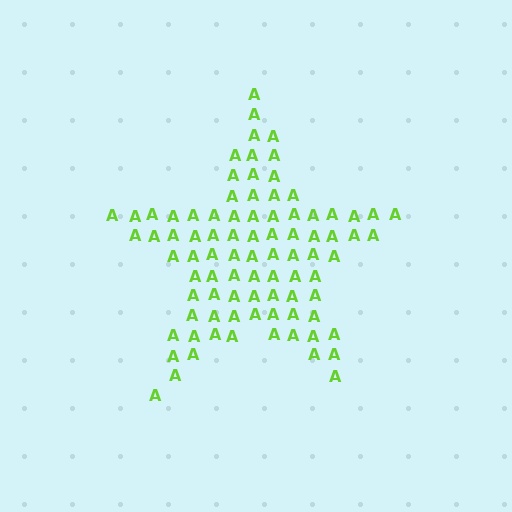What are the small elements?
The small elements are letter A's.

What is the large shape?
The large shape is a star.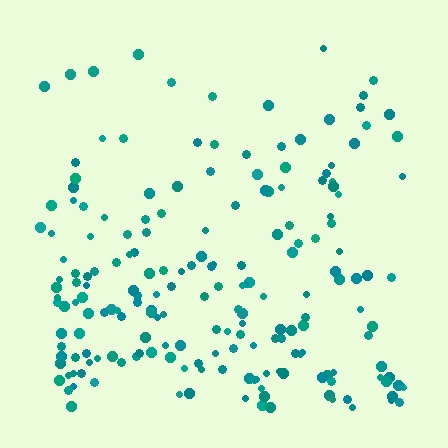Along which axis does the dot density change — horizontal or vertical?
Vertical.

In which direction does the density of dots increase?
From top to bottom, with the bottom side densest.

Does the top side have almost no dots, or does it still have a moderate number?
Still a moderate number, just noticeably fewer than the bottom.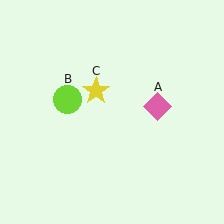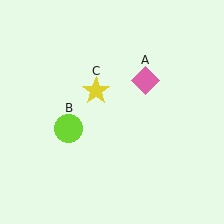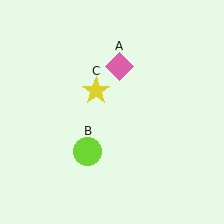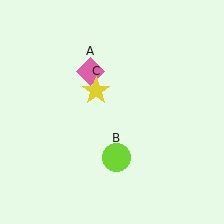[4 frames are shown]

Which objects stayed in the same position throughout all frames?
Yellow star (object C) remained stationary.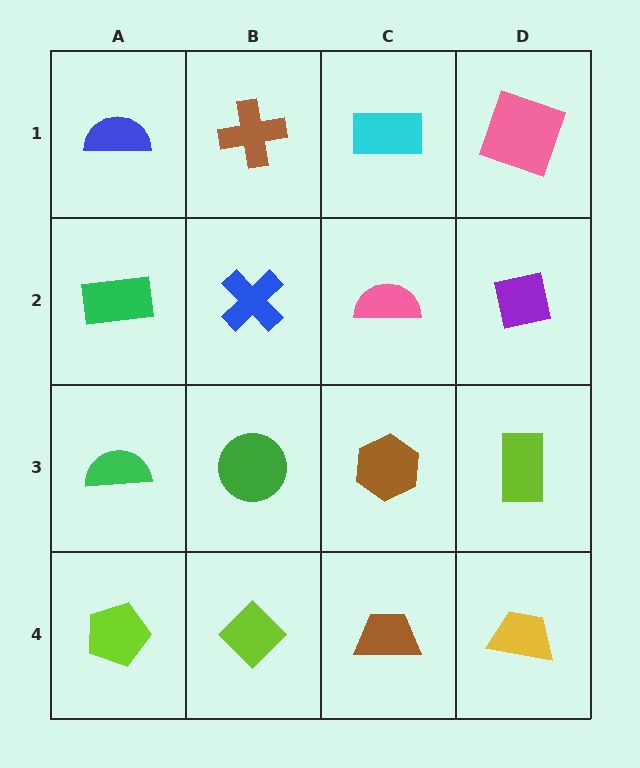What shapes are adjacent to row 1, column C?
A pink semicircle (row 2, column C), a brown cross (row 1, column B), a pink square (row 1, column D).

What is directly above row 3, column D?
A purple square.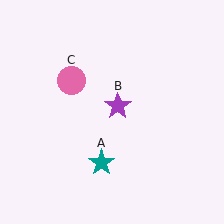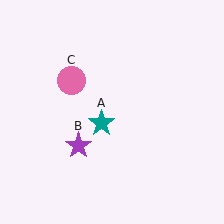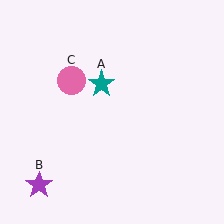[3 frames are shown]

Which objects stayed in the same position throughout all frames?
Pink circle (object C) remained stationary.